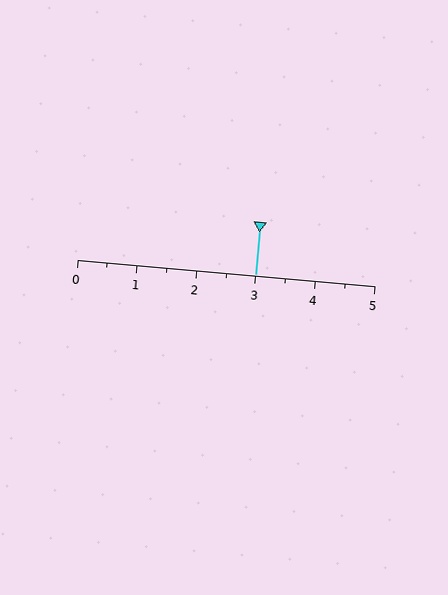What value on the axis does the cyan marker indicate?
The marker indicates approximately 3.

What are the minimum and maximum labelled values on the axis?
The axis runs from 0 to 5.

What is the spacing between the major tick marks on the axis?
The major ticks are spaced 1 apart.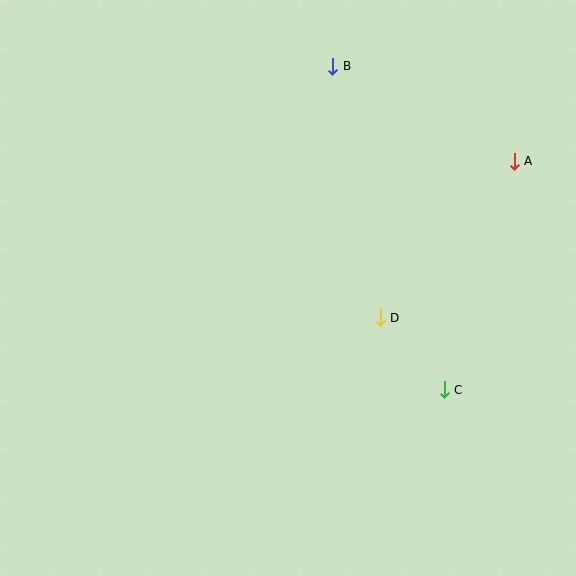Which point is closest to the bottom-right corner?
Point C is closest to the bottom-right corner.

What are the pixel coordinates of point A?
Point A is at (514, 161).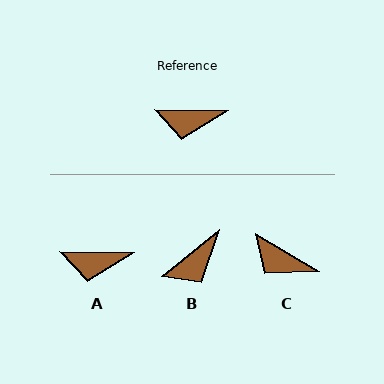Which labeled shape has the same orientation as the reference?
A.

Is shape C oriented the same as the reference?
No, it is off by about 29 degrees.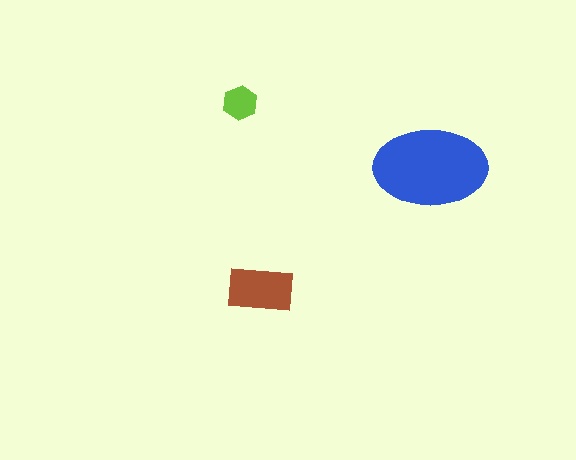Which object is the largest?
The blue ellipse.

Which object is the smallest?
The lime hexagon.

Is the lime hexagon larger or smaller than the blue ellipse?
Smaller.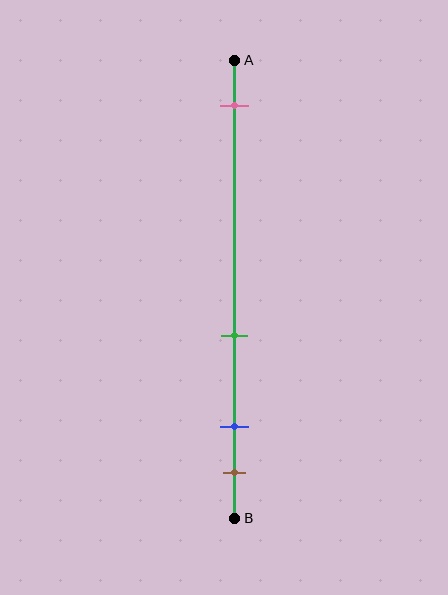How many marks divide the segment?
There are 4 marks dividing the segment.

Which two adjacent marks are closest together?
The blue and brown marks are the closest adjacent pair.